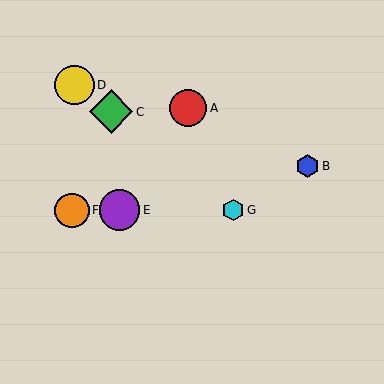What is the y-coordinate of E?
Object E is at y≈210.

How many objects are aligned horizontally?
3 objects (E, F, G) are aligned horizontally.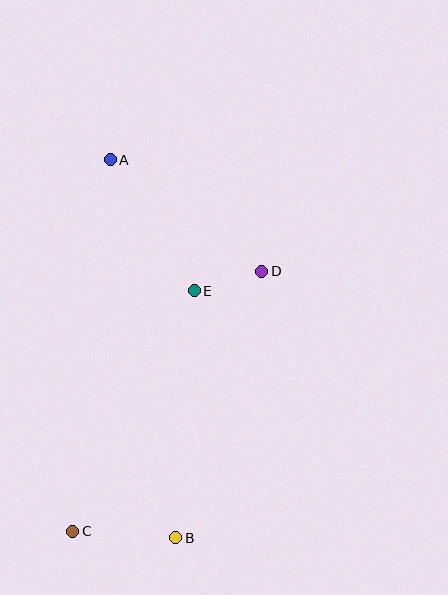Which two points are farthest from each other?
Points A and B are farthest from each other.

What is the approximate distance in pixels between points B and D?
The distance between B and D is approximately 280 pixels.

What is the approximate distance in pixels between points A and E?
The distance between A and E is approximately 156 pixels.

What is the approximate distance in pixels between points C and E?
The distance between C and E is approximately 269 pixels.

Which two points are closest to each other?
Points D and E are closest to each other.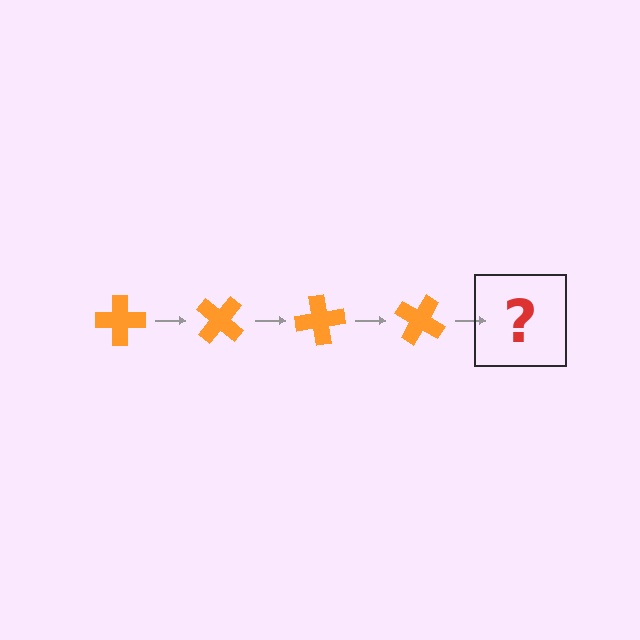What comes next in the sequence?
The next element should be an orange cross rotated 160 degrees.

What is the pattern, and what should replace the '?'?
The pattern is that the cross rotates 40 degrees each step. The '?' should be an orange cross rotated 160 degrees.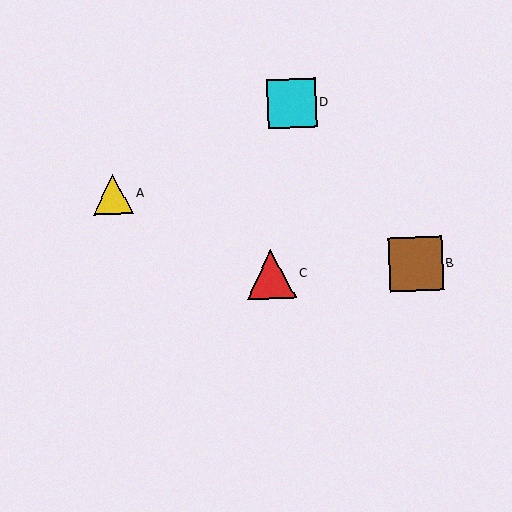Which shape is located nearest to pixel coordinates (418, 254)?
The brown square (labeled B) at (416, 264) is nearest to that location.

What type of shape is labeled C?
Shape C is a red triangle.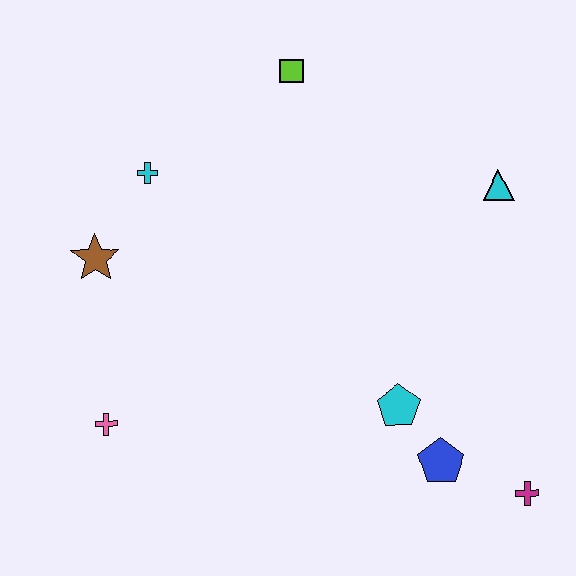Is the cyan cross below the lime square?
Yes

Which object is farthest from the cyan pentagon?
The lime square is farthest from the cyan pentagon.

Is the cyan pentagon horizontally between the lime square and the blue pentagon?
Yes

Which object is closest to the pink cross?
The brown star is closest to the pink cross.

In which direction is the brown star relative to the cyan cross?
The brown star is below the cyan cross.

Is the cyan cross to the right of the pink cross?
Yes